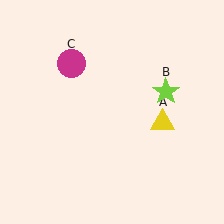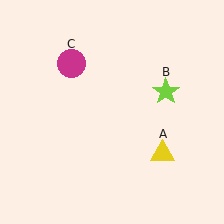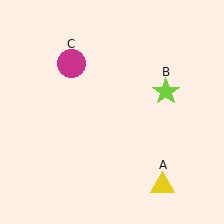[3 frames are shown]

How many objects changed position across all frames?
1 object changed position: yellow triangle (object A).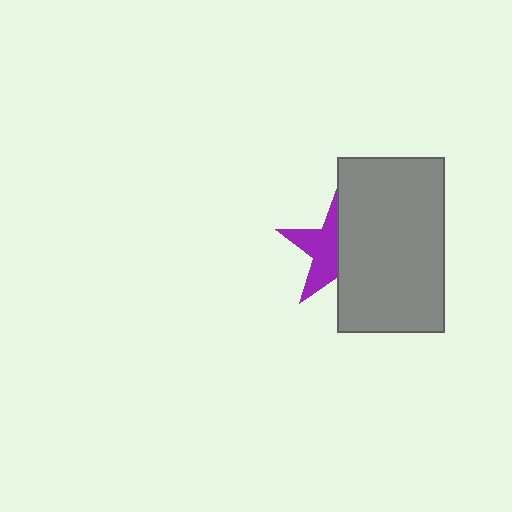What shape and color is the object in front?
The object in front is a gray rectangle.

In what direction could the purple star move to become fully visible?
The purple star could move left. That would shift it out from behind the gray rectangle entirely.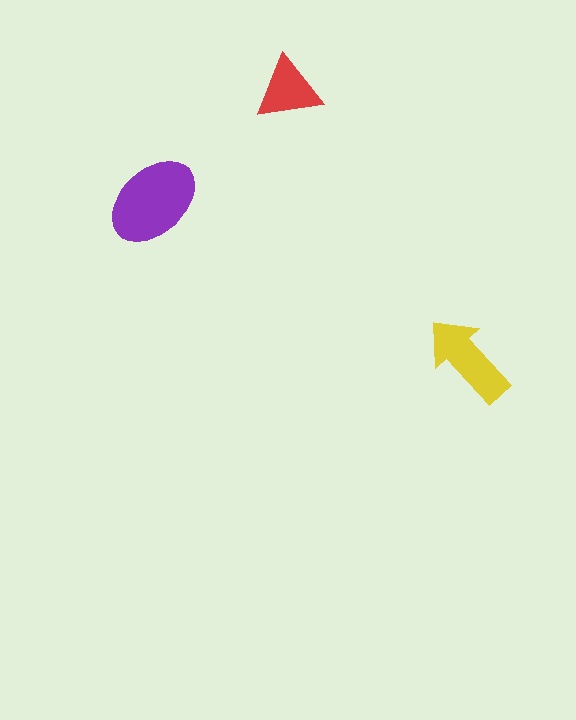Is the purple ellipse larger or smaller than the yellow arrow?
Larger.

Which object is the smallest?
The red triangle.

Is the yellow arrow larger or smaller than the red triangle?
Larger.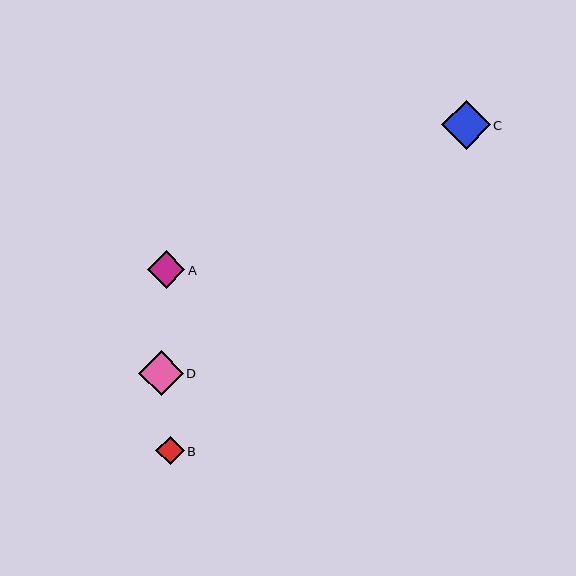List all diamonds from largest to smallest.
From largest to smallest: C, D, A, B.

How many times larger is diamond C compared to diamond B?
Diamond C is approximately 1.7 times the size of diamond B.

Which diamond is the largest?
Diamond C is the largest with a size of approximately 48 pixels.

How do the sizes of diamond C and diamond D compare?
Diamond C and diamond D are approximately the same size.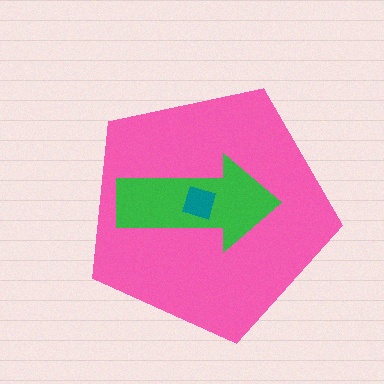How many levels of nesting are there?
3.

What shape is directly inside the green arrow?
The teal square.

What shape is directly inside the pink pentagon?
The green arrow.